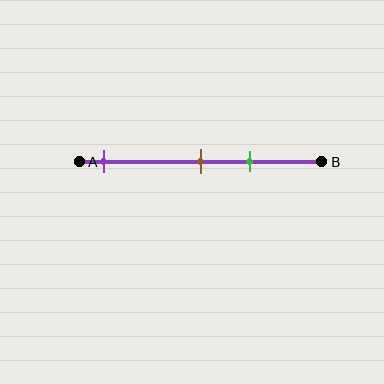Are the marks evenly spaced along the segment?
No, the marks are not evenly spaced.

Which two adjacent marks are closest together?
The brown and green marks are the closest adjacent pair.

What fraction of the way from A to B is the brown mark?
The brown mark is approximately 50% (0.5) of the way from A to B.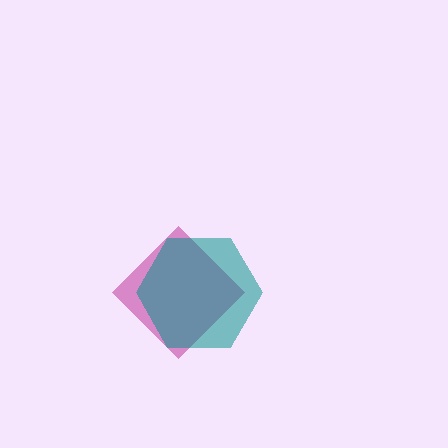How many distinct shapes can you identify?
There are 2 distinct shapes: a magenta diamond, a teal hexagon.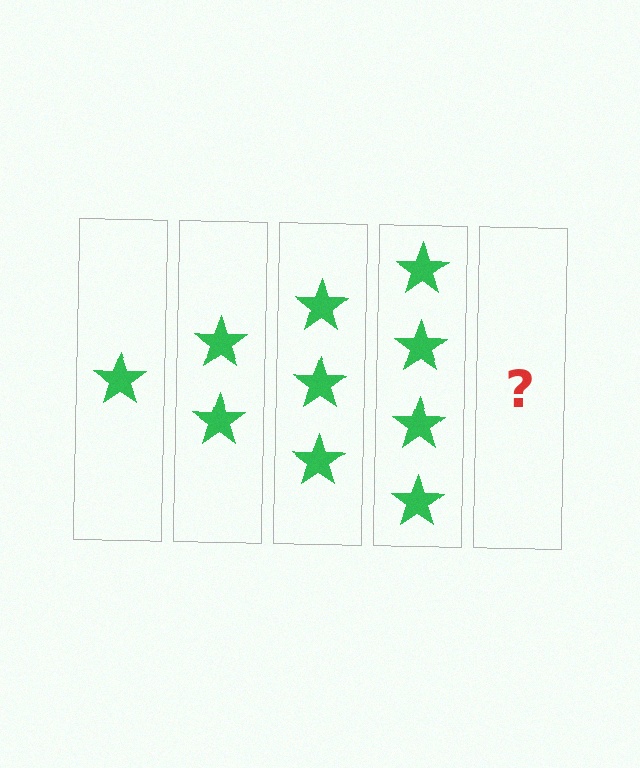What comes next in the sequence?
The next element should be 5 stars.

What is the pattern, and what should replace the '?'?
The pattern is that each step adds one more star. The '?' should be 5 stars.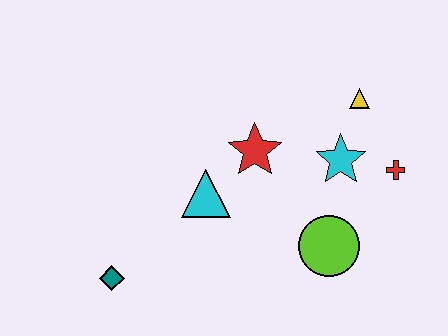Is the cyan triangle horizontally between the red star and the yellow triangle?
No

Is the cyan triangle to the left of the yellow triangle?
Yes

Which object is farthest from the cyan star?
The teal diamond is farthest from the cyan star.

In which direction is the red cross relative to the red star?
The red cross is to the right of the red star.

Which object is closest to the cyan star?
The red cross is closest to the cyan star.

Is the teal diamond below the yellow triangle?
Yes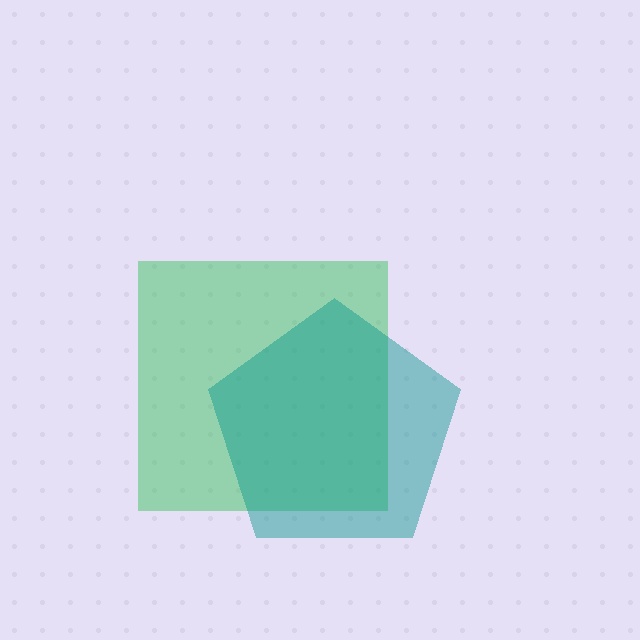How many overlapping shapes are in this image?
There are 2 overlapping shapes in the image.